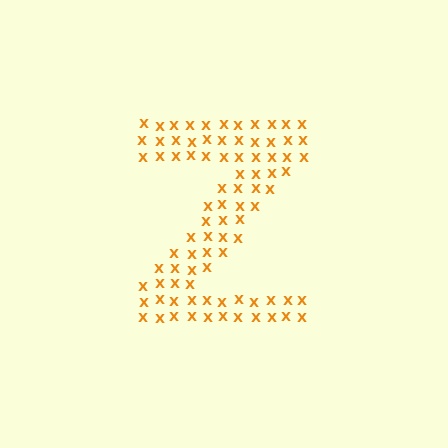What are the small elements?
The small elements are letter X's.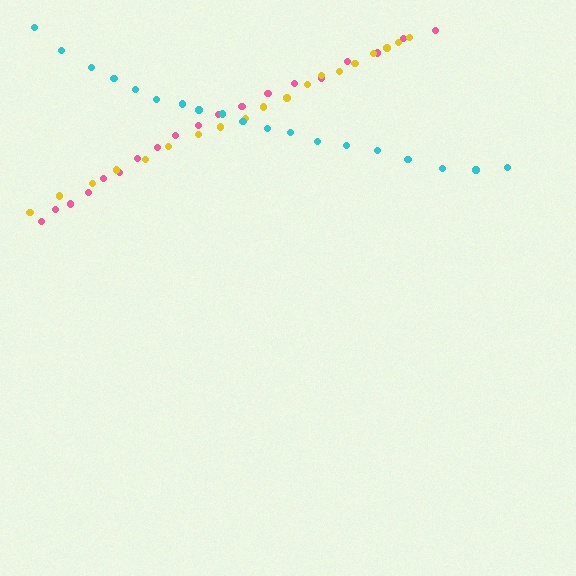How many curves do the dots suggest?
There are 3 distinct paths.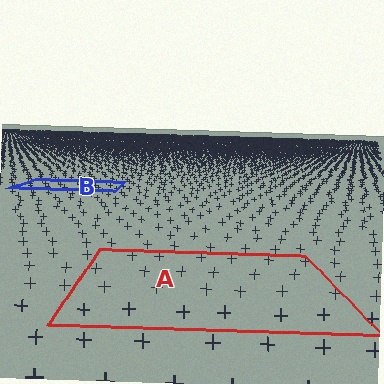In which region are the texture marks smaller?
The texture marks are smaller in region B, because it is farther away.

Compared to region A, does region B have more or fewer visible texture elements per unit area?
Region B has more texture elements per unit area — they are packed more densely because it is farther away.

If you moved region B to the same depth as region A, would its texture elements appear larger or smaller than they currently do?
They would appear larger. At a closer depth, the same texture elements are projected at a bigger on-screen size.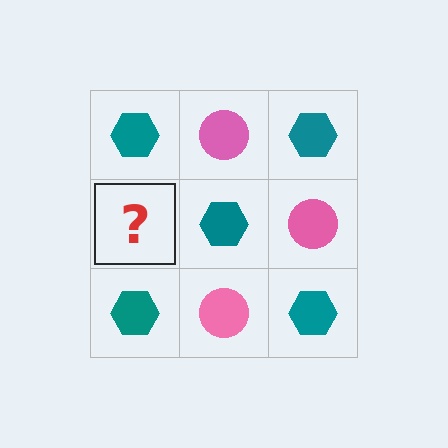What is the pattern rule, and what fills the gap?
The rule is that it alternates teal hexagon and pink circle in a checkerboard pattern. The gap should be filled with a pink circle.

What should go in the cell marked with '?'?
The missing cell should contain a pink circle.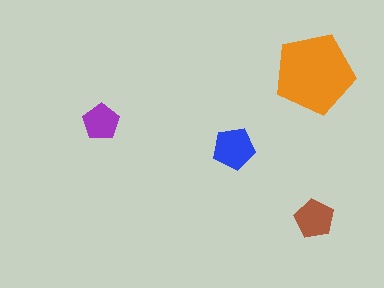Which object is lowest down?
The brown pentagon is bottommost.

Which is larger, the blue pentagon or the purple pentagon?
The blue one.